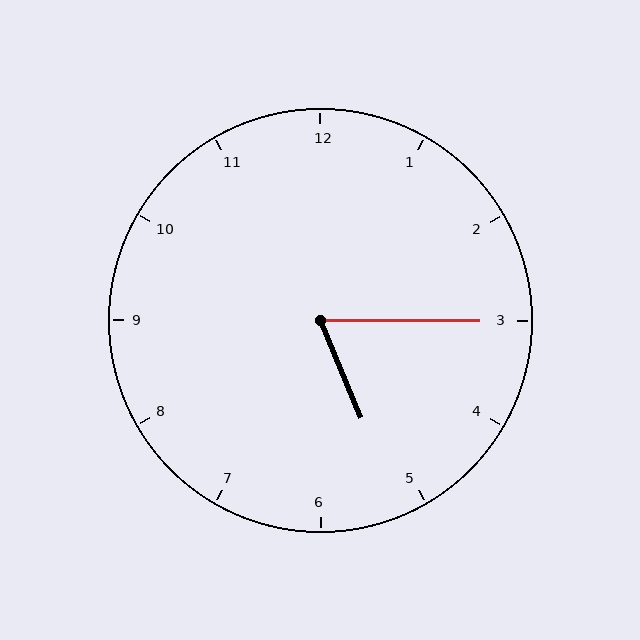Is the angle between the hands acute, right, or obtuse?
It is acute.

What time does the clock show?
5:15.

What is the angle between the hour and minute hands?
Approximately 68 degrees.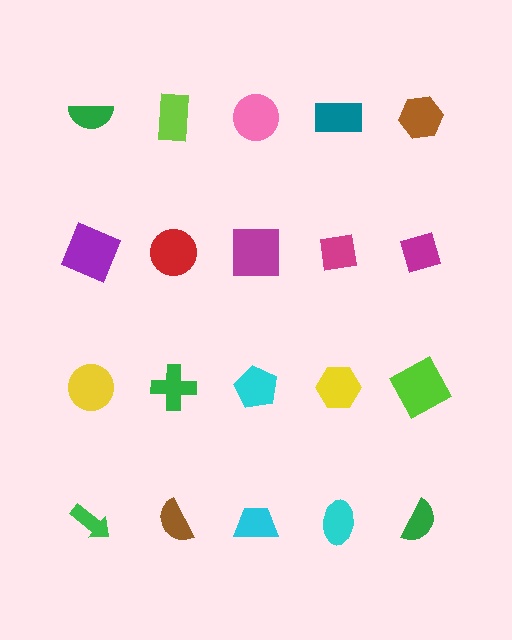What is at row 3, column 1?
A yellow circle.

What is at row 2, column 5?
A magenta diamond.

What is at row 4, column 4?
A cyan ellipse.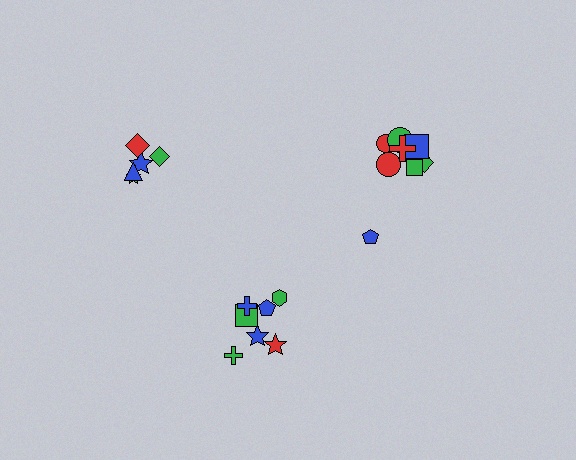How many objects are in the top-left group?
There are 5 objects.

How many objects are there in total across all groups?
There are 20 objects.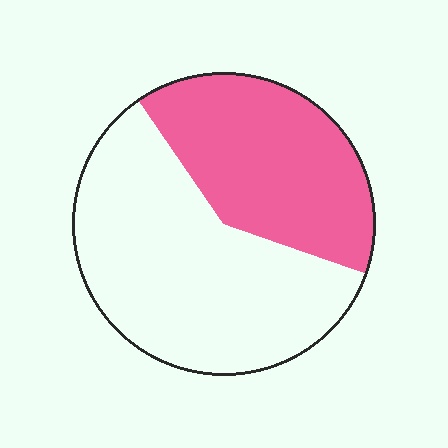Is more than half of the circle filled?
No.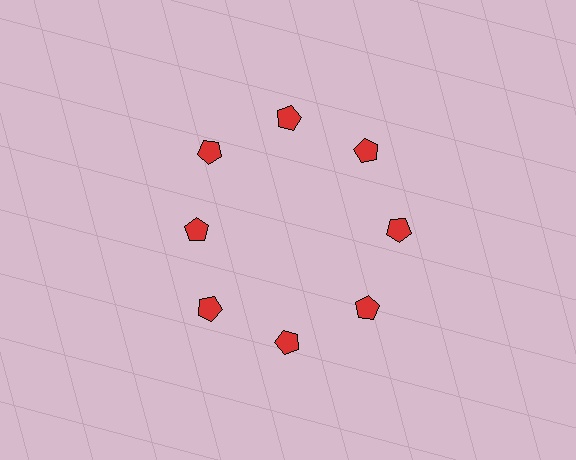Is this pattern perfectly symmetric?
No. The 8 red pentagons are arranged in a ring, but one element near the 9 o'clock position is pulled inward toward the center, breaking the 8-fold rotational symmetry.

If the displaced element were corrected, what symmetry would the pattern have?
It would have 8-fold rotational symmetry — the pattern would map onto itself every 45 degrees.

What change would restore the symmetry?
The symmetry would be restored by moving it outward, back onto the ring so that all 8 pentagons sit at equal angles and equal distance from the center.